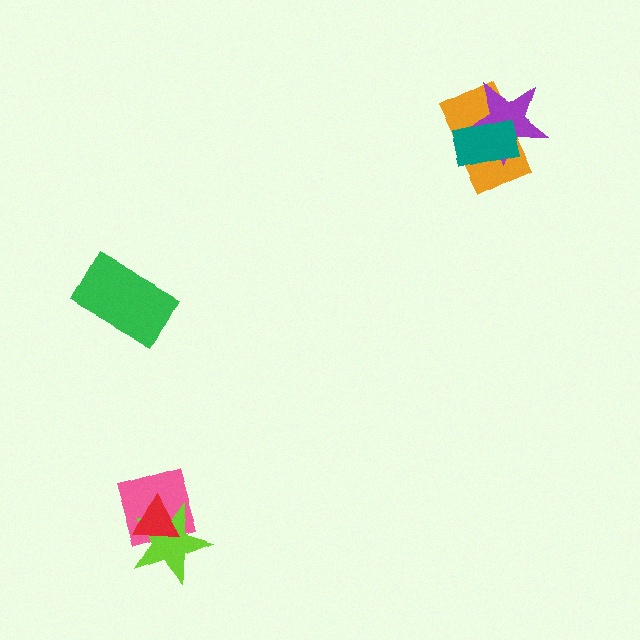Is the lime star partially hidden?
Yes, it is partially covered by another shape.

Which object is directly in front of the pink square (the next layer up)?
The lime star is directly in front of the pink square.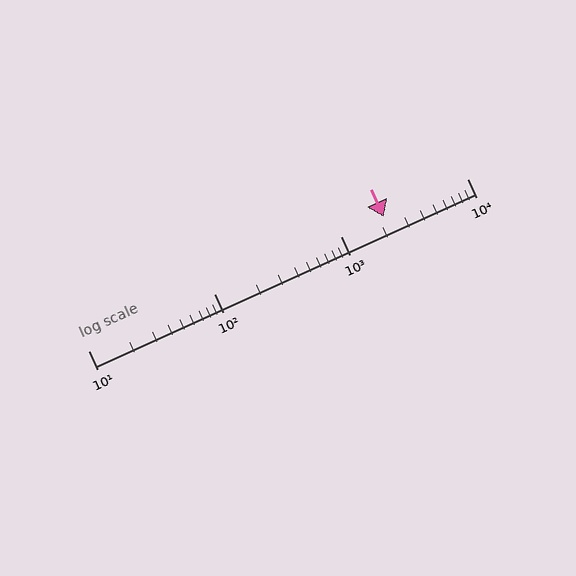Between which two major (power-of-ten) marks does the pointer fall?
The pointer is between 1000 and 10000.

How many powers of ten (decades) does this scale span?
The scale spans 3 decades, from 10 to 10000.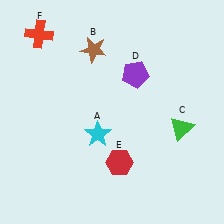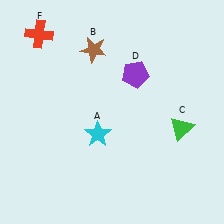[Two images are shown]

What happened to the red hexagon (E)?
The red hexagon (E) was removed in Image 2. It was in the bottom-right area of Image 1.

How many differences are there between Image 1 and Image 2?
There is 1 difference between the two images.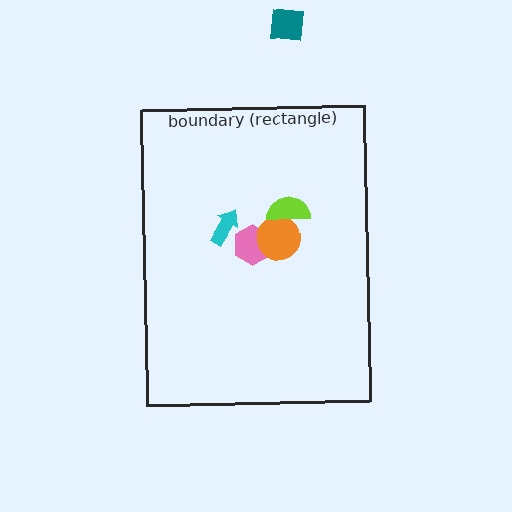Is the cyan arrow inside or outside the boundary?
Inside.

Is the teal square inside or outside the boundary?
Outside.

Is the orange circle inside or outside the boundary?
Inside.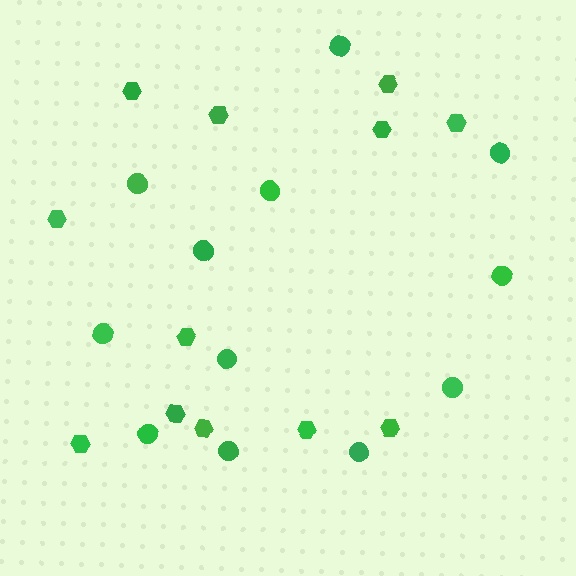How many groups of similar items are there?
There are 2 groups: one group of circles (12) and one group of hexagons (12).